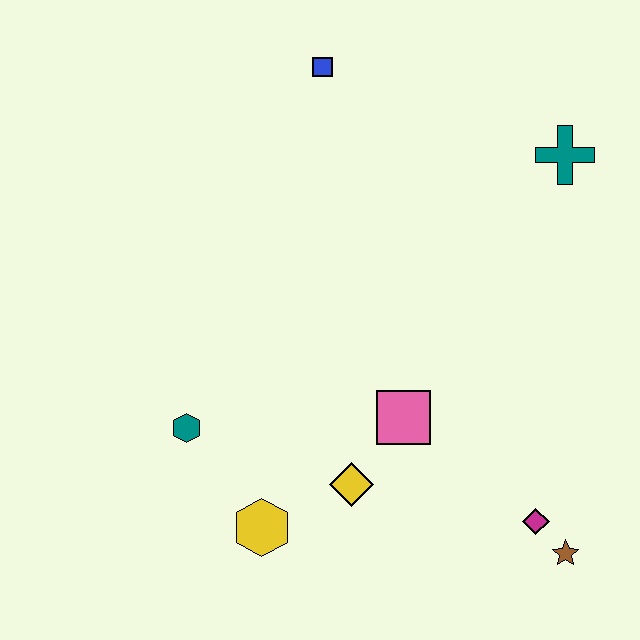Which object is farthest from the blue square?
The brown star is farthest from the blue square.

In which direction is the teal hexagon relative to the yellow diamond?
The teal hexagon is to the left of the yellow diamond.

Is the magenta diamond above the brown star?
Yes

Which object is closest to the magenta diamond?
The brown star is closest to the magenta diamond.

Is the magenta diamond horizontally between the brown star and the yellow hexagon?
Yes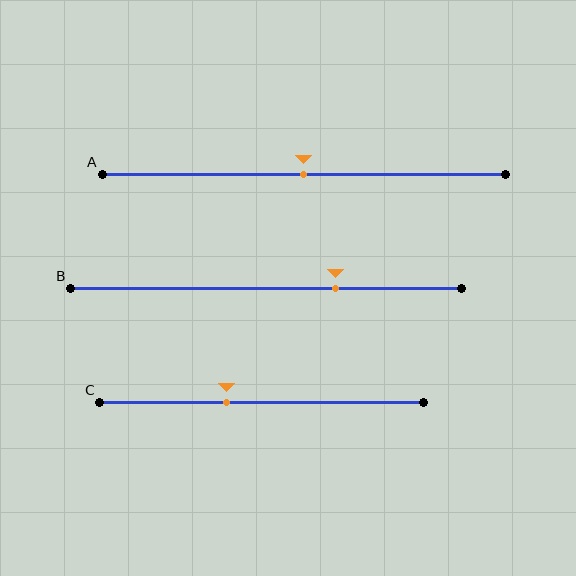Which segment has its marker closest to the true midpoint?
Segment A has its marker closest to the true midpoint.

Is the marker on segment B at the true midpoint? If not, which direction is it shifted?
No, the marker on segment B is shifted to the right by about 18% of the segment length.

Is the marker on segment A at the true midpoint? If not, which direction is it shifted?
Yes, the marker on segment A is at the true midpoint.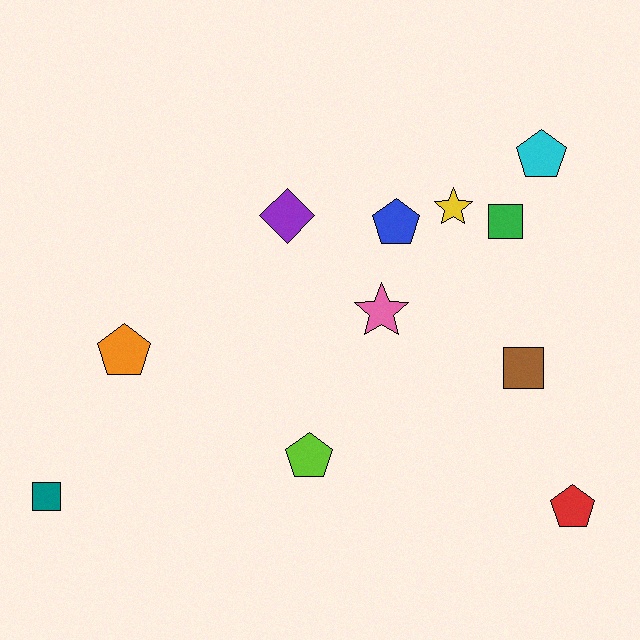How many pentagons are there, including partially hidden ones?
There are 5 pentagons.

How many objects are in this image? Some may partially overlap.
There are 11 objects.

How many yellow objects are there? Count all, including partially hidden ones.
There is 1 yellow object.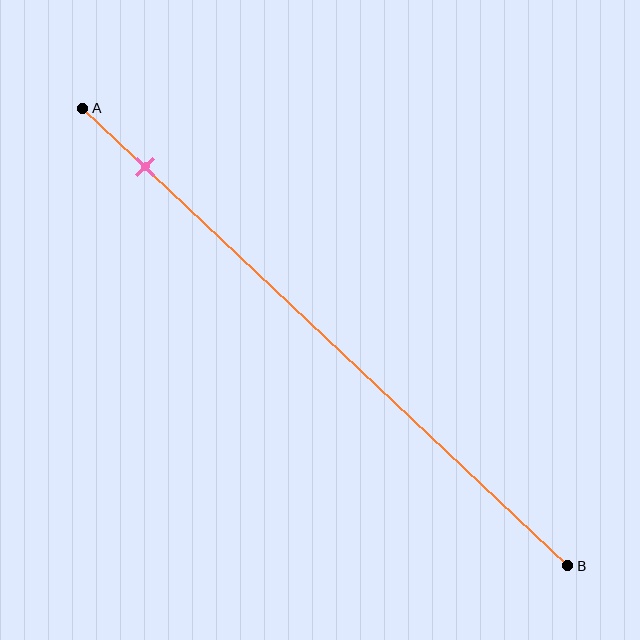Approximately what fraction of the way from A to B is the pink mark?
The pink mark is approximately 15% of the way from A to B.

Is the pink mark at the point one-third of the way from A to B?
No, the mark is at about 15% from A, not at the 33% one-third point.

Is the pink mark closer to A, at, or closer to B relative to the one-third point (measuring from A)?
The pink mark is closer to point A than the one-third point of segment AB.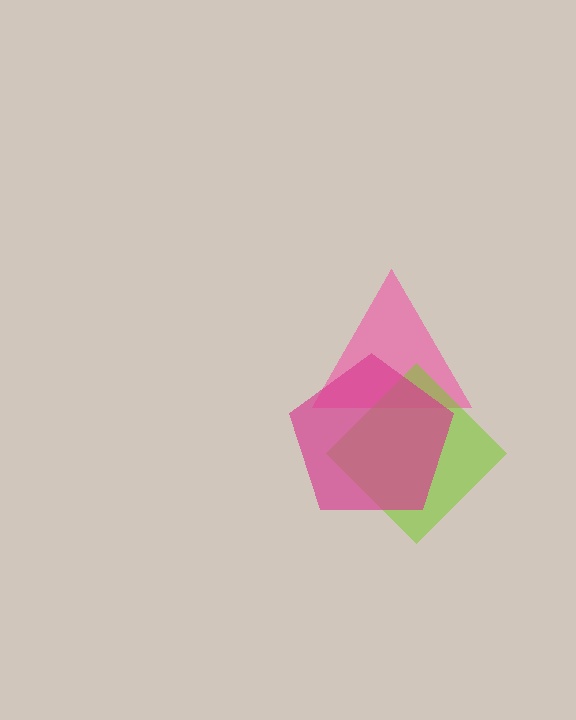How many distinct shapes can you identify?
There are 3 distinct shapes: a pink triangle, a lime diamond, a magenta pentagon.